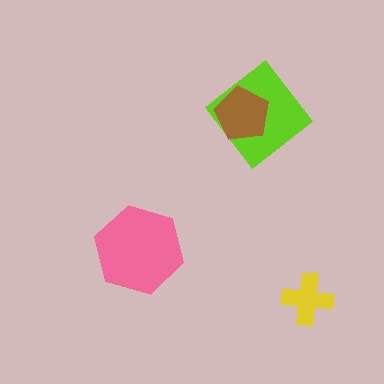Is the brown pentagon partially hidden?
No, no other shape covers it.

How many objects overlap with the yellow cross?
0 objects overlap with the yellow cross.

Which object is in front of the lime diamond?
The brown pentagon is in front of the lime diamond.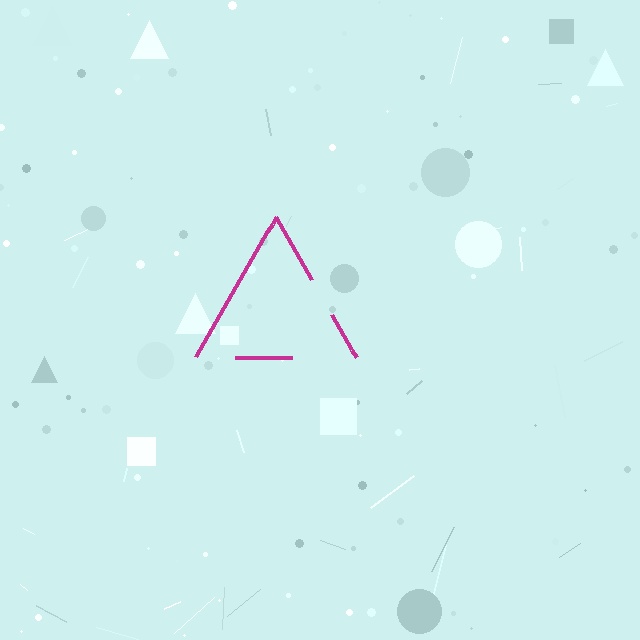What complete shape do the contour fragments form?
The contour fragments form a triangle.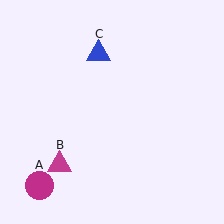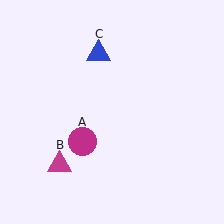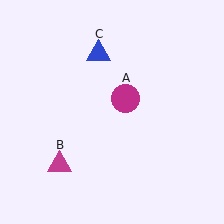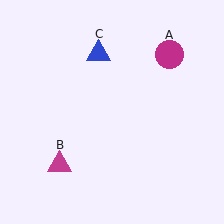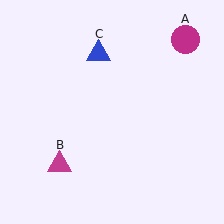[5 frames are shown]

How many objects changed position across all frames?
1 object changed position: magenta circle (object A).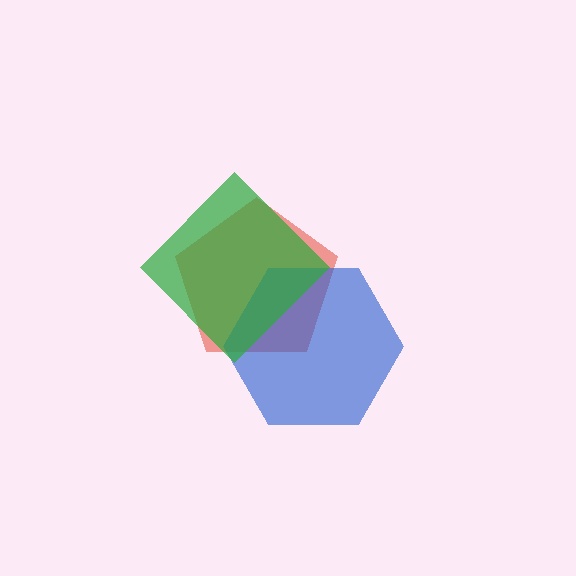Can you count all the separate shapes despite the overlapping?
Yes, there are 3 separate shapes.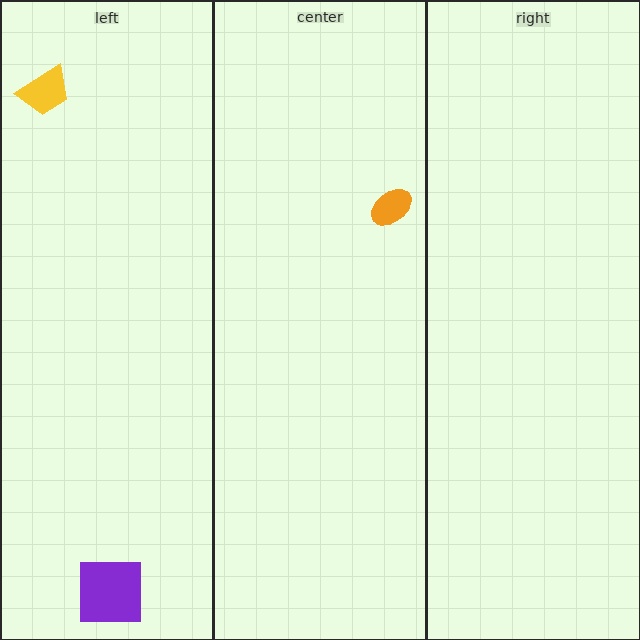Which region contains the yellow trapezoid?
The left region.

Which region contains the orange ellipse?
The center region.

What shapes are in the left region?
The purple square, the yellow trapezoid.